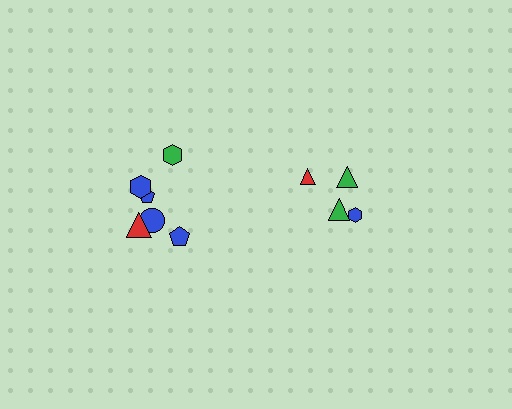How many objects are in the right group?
There are 4 objects.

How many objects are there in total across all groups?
There are 10 objects.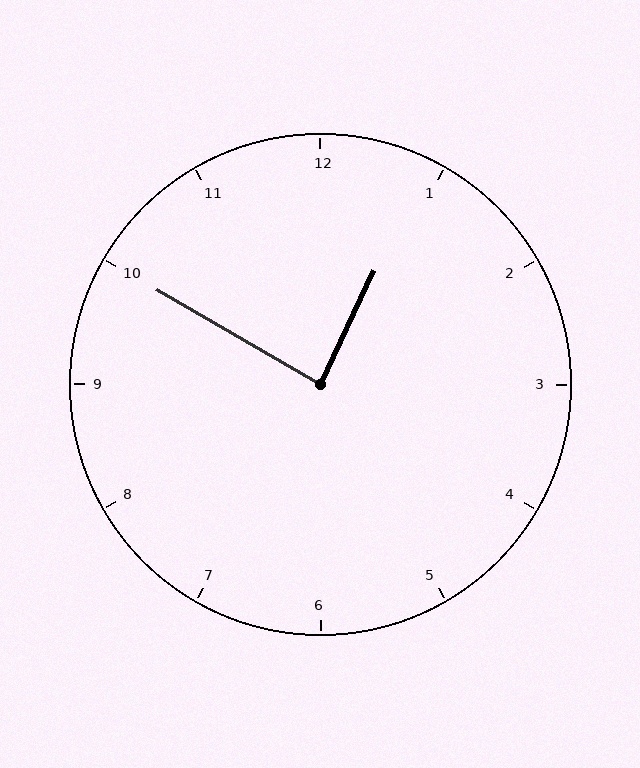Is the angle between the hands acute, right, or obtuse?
It is right.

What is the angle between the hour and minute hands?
Approximately 85 degrees.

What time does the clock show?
12:50.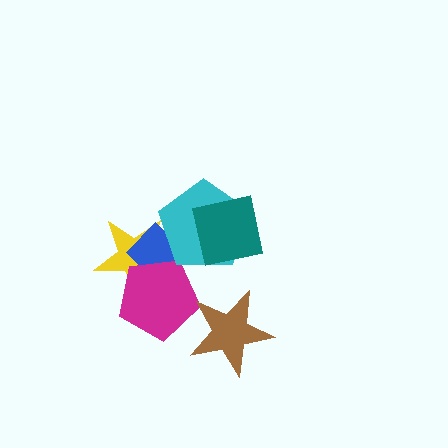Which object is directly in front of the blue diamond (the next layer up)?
The magenta pentagon is directly in front of the blue diamond.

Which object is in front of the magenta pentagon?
The brown star is in front of the magenta pentagon.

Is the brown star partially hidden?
No, no other shape covers it.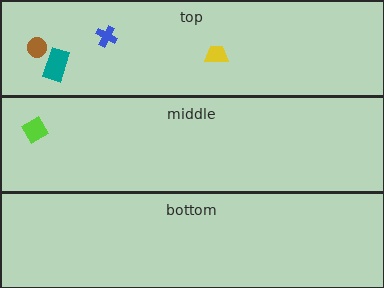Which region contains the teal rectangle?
The top region.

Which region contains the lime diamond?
The middle region.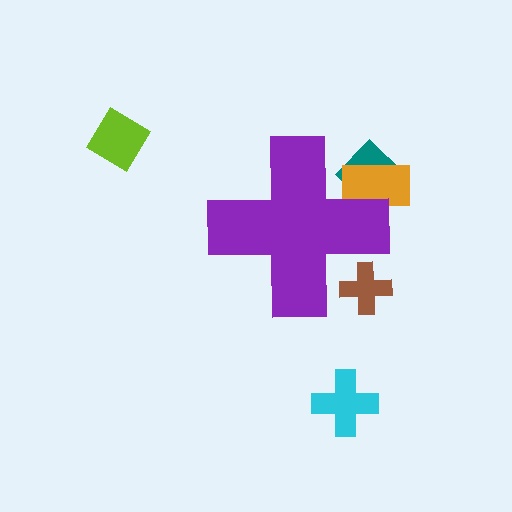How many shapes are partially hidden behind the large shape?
3 shapes are partially hidden.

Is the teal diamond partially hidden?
Yes, the teal diamond is partially hidden behind the purple cross.